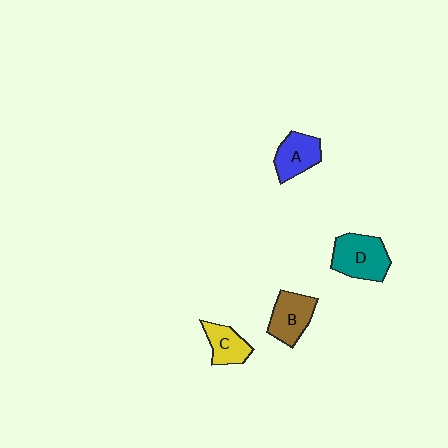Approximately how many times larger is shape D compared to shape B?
Approximately 1.3 times.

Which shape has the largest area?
Shape D (teal).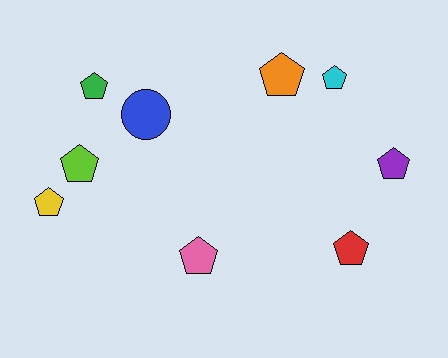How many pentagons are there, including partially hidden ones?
There are 8 pentagons.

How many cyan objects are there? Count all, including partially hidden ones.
There is 1 cyan object.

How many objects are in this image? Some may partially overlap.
There are 9 objects.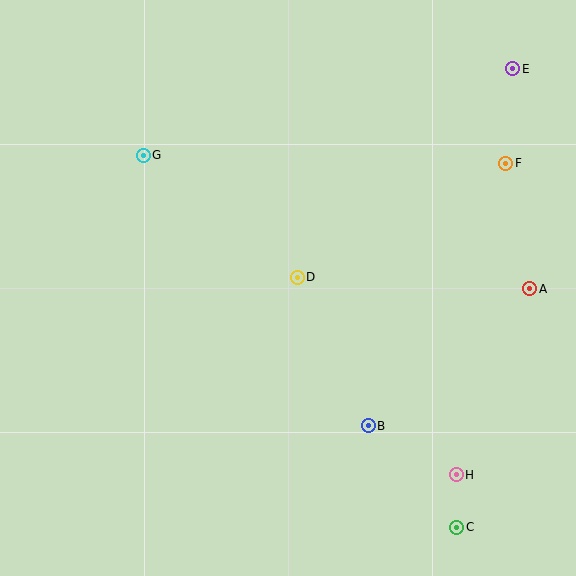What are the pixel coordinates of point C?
Point C is at (457, 527).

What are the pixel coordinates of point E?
Point E is at (513, 69).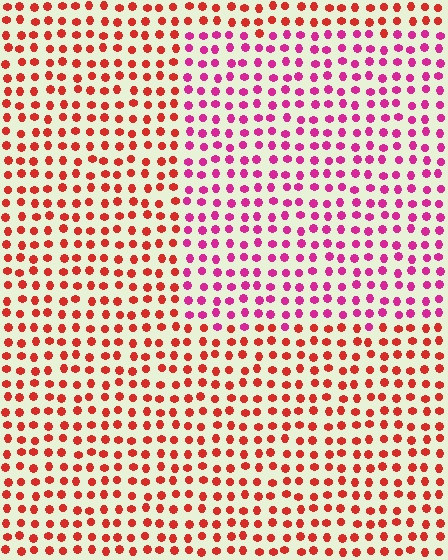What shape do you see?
I see a rectangle.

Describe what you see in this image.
The image is filled with small red elements in a uniform arrangement. A rectangle-shaped region is visible where the elements are tinted to a slightly different hue, forming a subtle color boundary.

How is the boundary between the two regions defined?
The boundary is defined purely by a slight shift in hue (about 41 degrees). Spacing, size, and orientation are identical on both sides.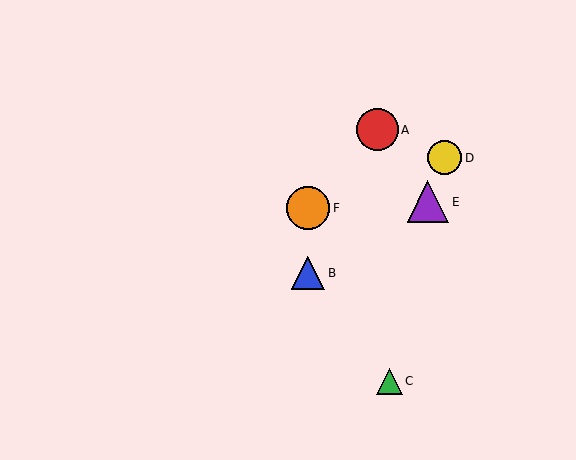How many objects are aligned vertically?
2 objects (B, F) are aligned vertically.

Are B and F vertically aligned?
Yes, both are at x≈308.